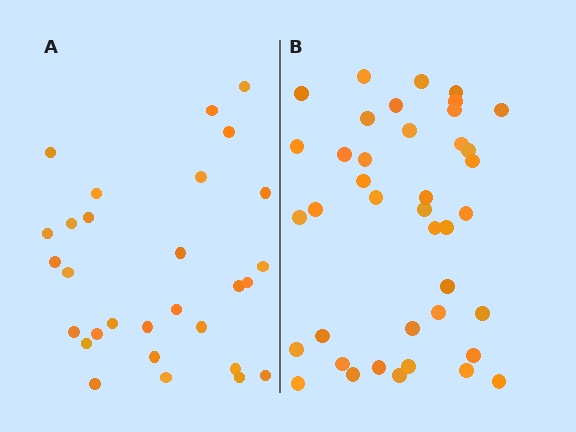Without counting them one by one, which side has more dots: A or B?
Region B (the right region) has more dots.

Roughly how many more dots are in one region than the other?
Region B has roughly 12 or so more dots than region A.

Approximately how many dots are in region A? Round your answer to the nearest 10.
About 30 dots. (The exact count is 29, which rounds to 30.)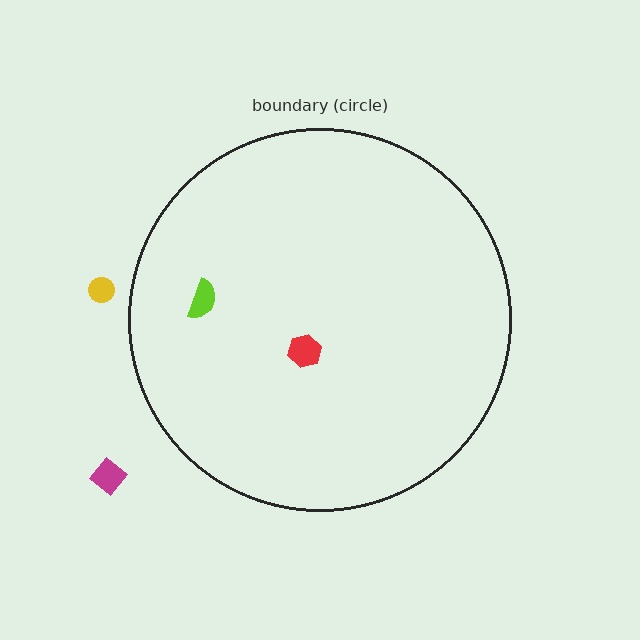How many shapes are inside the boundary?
2 inside, 2 outside.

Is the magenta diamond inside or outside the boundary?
Outside.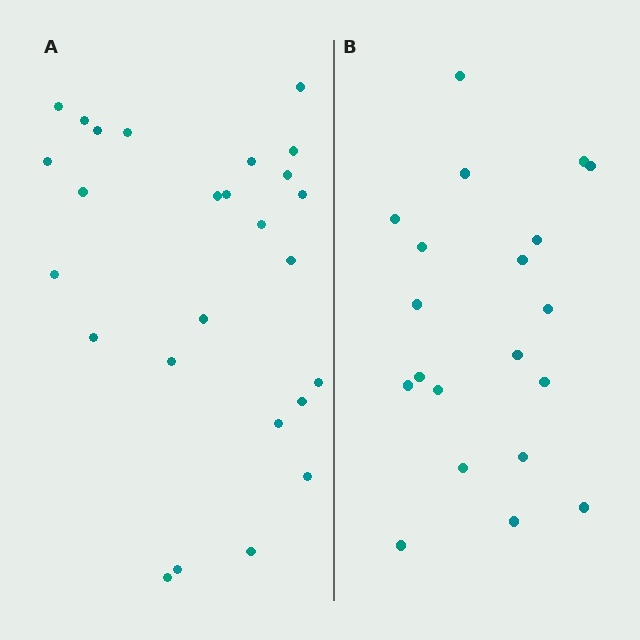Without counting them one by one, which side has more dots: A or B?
Region A (the left region) has more dots.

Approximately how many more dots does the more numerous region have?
Region A has about 6 more dots than region B.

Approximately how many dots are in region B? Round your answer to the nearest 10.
About 20 dots.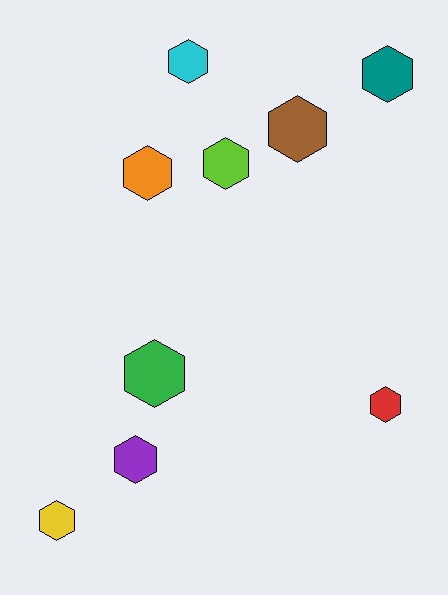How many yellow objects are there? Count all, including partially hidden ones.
There is 1 yellow object.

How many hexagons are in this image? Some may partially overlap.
There are 9 hexagons.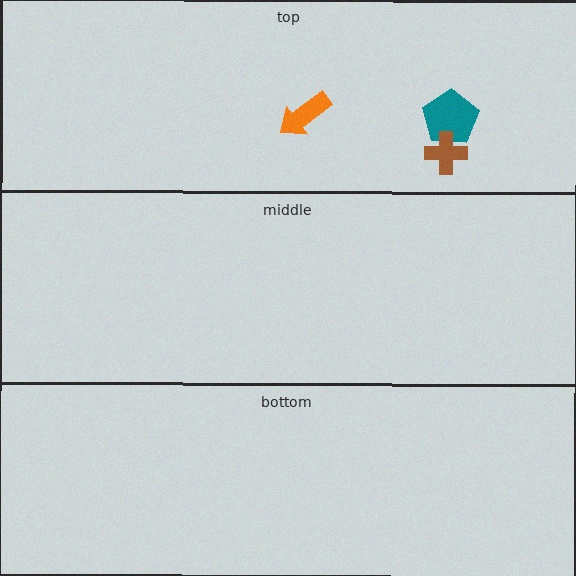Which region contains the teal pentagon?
The top region.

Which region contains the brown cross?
The top region.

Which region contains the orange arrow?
The top region.